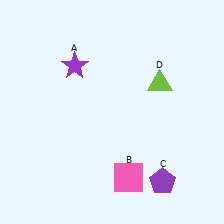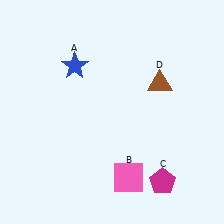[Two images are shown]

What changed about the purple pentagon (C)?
In Image 1, C is purple. In Image 2, it changed to magenta.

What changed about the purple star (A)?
In Image 1, A is purple. In Image 2, it changed to blue.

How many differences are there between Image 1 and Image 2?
There are 3 differences between the two images.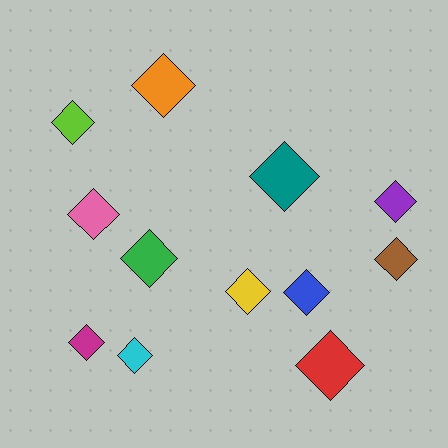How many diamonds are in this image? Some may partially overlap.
There are 12 diamonds.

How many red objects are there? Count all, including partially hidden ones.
There is 1 red object.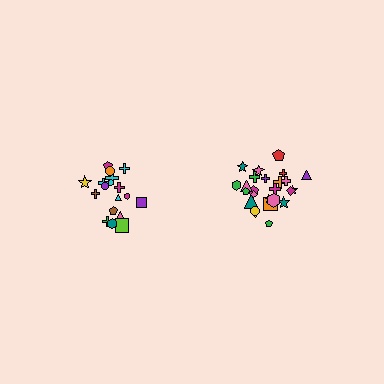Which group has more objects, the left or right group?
The right group.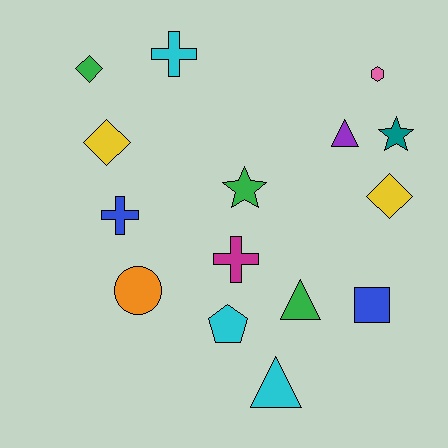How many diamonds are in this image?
There are 3 diamonds.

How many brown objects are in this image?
There are no brown objects.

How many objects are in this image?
There are 15 objects.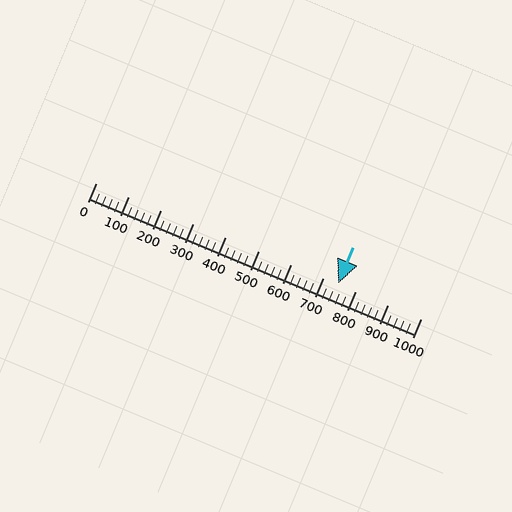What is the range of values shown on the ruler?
The ruler shows values from 0 to 1000.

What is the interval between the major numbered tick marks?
The major tick marks are spaced 100 units apart.